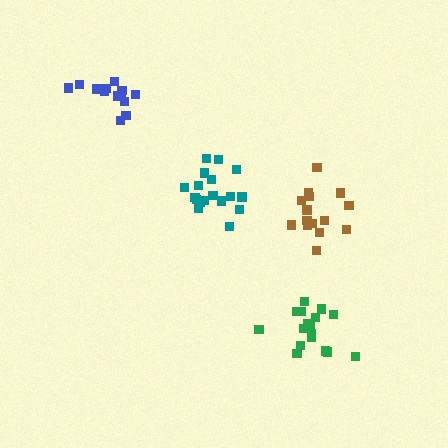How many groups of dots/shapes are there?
There are 4 groups.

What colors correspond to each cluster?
The clusters are colored: teal, brown, green, blue.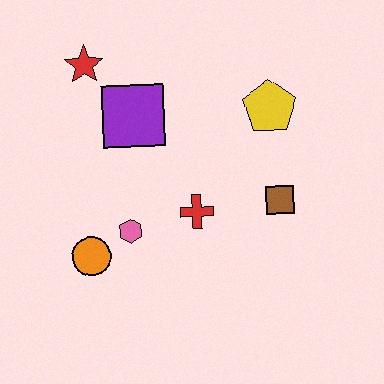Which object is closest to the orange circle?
The pink hexagon is closest to the orange circle.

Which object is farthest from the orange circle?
The yellow pentagon is farthest from the orange circle.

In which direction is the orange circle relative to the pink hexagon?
The orange circle is to the left of the pink hexagon.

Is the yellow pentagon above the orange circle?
Yes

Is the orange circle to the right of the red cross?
No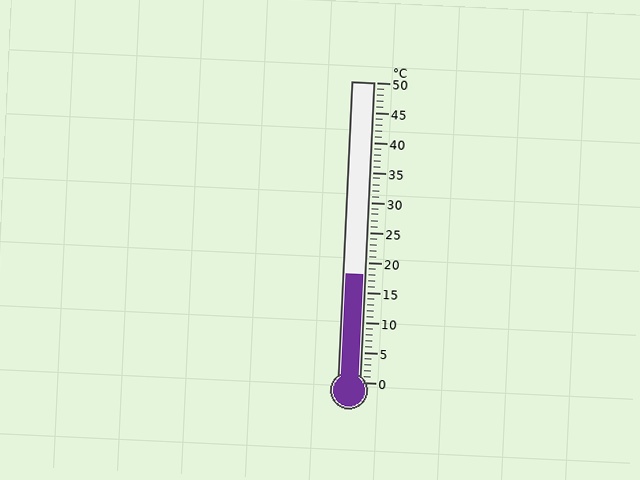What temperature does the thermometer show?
The thermometer shows approximately 18°C.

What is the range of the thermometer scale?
The thermometer scale ranges from 0°C to 50°C.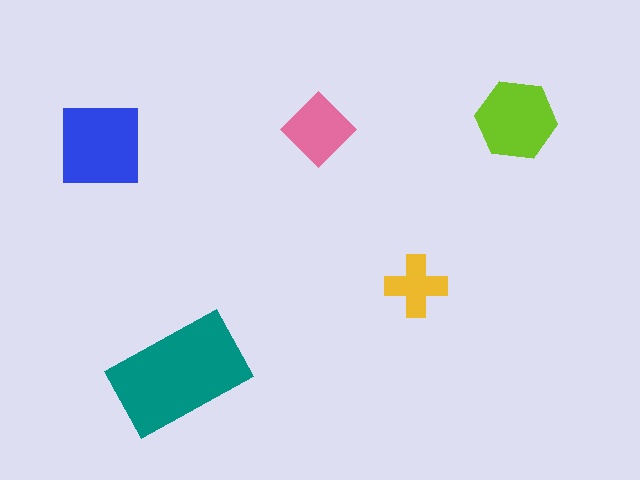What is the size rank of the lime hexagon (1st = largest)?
3rd.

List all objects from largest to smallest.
The teal rectangle, the blue square, the lime hexagon, the pink diamond, the yellow cross.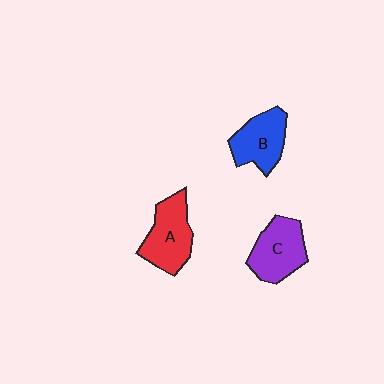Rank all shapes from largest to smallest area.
From largest to smallest: A (red), C (purple), B (blue).